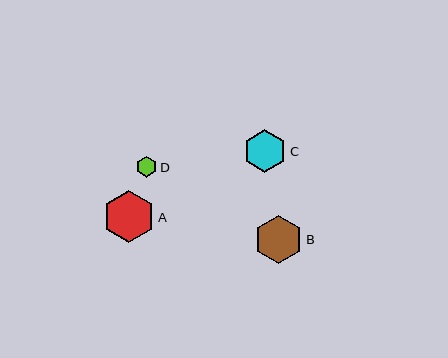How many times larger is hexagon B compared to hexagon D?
Hexagon B is approximately 2.3 times the size of hexagon D.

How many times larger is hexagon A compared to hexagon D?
Hexagon A is approximately 2.5 times the size of hexagon D.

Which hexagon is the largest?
Hexagon A is the largest with a size of approximately 52 pixels.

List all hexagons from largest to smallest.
From largest to smallest: A, B, C, D.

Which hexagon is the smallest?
Hexagon D is the smallest with a size of approximately 21 pixels.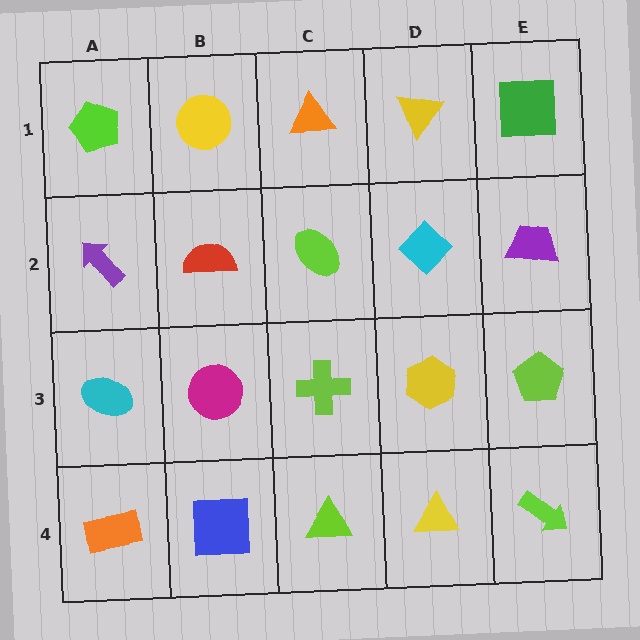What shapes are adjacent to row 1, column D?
A cyan diamond (row 2, column D), an orange triangle (row 1, column C), a green square (row 1, column E).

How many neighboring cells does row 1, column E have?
2.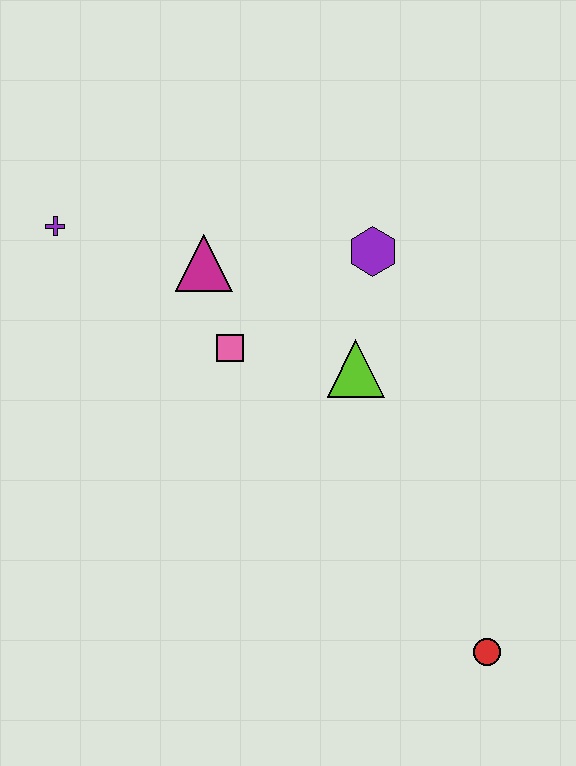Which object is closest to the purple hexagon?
The lime triangle is closest to the purple hexagon.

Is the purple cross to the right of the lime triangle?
No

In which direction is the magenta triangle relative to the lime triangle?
The magenta triangle is to the left of the lime triangle.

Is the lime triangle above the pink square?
No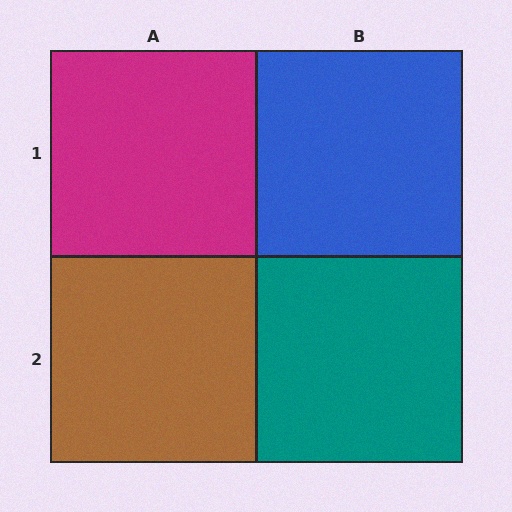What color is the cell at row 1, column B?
Blue.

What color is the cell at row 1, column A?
Magenta.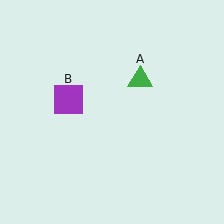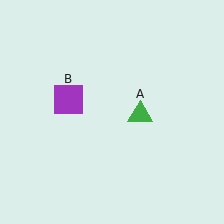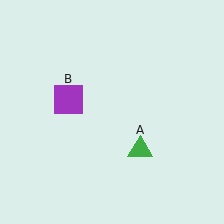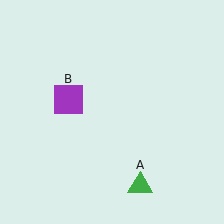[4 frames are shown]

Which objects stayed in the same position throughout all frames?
Purple square (object B) remained stationary.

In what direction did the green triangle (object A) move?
The green triangle (object A) moved down.